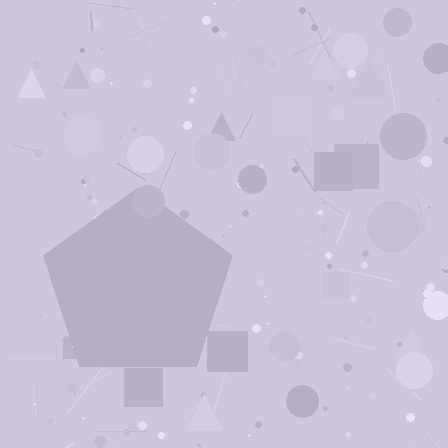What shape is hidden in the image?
A pentagon is hidden in the image.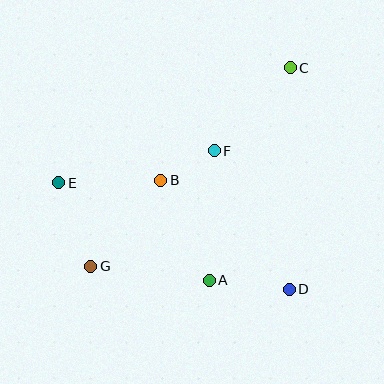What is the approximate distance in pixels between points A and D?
The distance between A and D is approximately 81 pixels.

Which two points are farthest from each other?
Points C and G are farthest from each other.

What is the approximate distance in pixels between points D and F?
The distance between D and F is approximately 158 pixels.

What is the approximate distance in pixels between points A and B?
The distance between A and B is approximately 111 pixels.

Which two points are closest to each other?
Points B and F are closest to each other.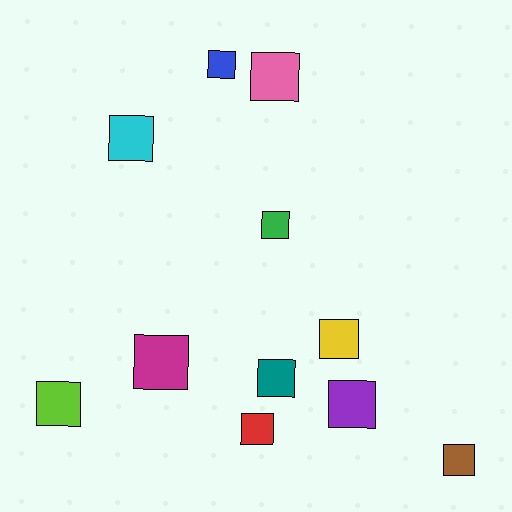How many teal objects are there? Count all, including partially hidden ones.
There is 1 teal object.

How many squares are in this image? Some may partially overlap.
There are 11 squares.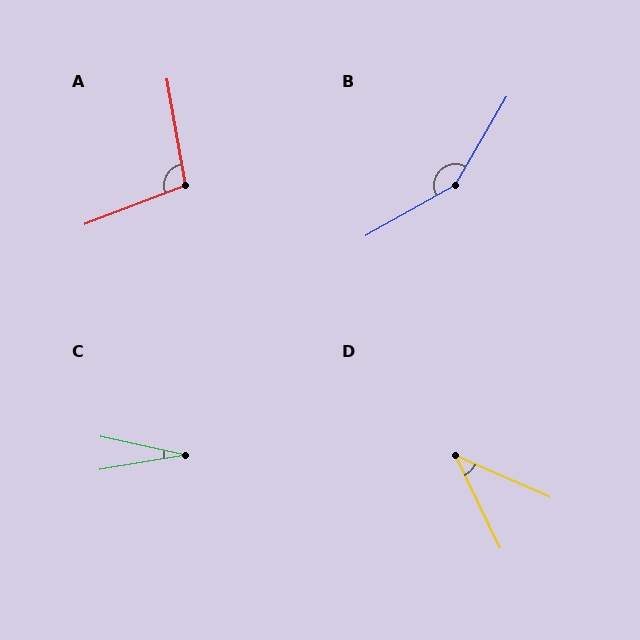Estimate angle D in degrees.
Approximately 41 degrees.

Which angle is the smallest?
C, at approximately 23 degrees.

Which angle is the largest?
B, at approximately 150 degrees.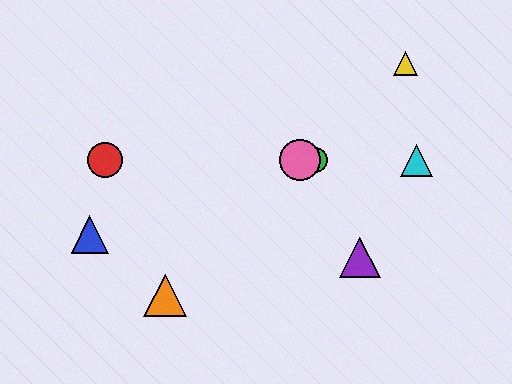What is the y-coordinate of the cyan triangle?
The cyan triangle is at y≈160.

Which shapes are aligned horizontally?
The red circle, the green circle, the cyan triangle, the pink circle are aligned horizontally.